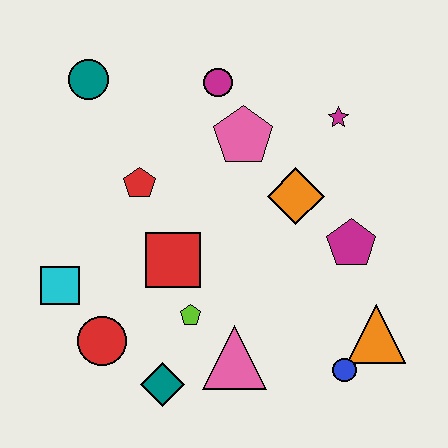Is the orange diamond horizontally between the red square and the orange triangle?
Yes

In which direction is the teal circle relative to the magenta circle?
The teal circle is to the left of the magenta circle.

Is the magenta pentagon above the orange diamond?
No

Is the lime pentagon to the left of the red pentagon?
No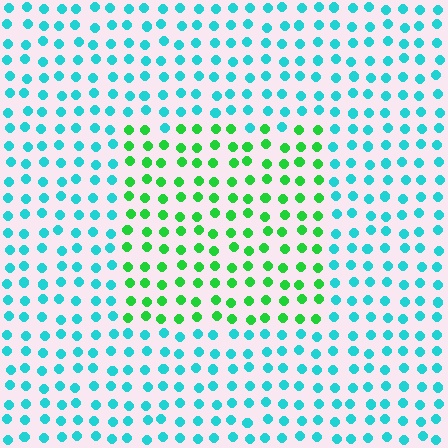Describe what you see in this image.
The image is filled with small cyan elements in a uniform arrangement. A rectangle-shaped region is visible where the elements are tinted to a slightly different hue, forming a subtle color boundary.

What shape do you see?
I see a rectangle.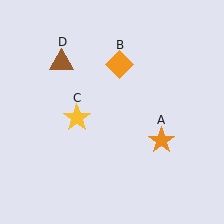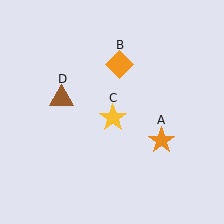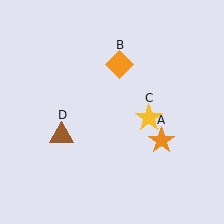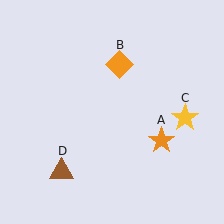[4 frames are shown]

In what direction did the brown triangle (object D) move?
The brown triangle (object D) moved down.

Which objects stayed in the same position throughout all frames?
Orange star (object A) and orange diamond (object B) remained stationary.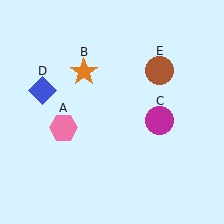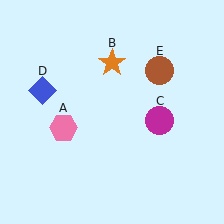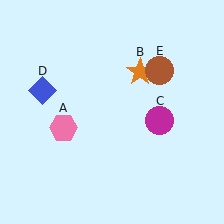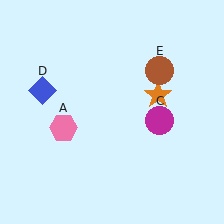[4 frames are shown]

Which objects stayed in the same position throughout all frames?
Pink hexagon (object A) and magenta circle (object C) and blue diamond (object D) and brown circle (object E) remained stationary.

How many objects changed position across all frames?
1 object changed position: orange star (object B).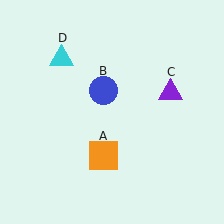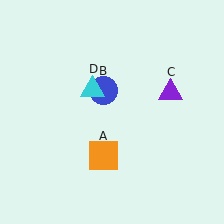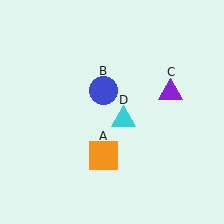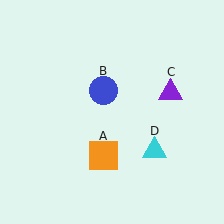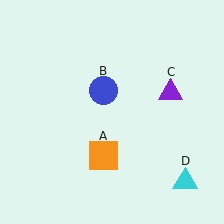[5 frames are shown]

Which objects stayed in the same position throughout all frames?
Orange square (object A) and blue circle (object B) and purple triangle (object C) remained stationary.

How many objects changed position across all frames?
1 object changed position: cyan triangle (object D).